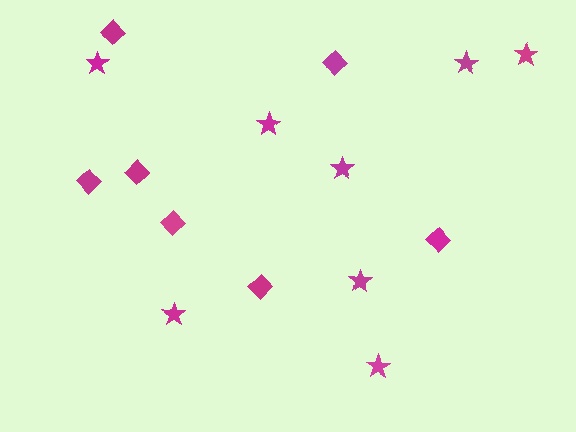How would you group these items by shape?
There are 2 groups: one group of diamonds (7) and one group of stars (8).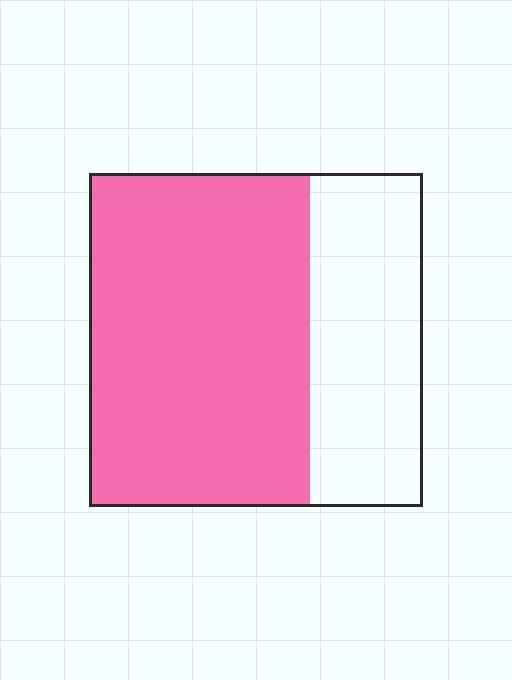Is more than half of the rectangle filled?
Yes.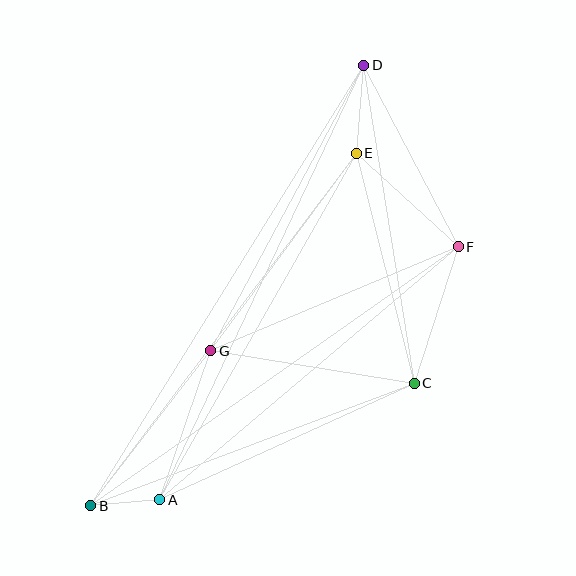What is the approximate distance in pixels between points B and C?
The distance between B and C is approximately 346 pixels.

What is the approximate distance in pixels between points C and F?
The distance between C and F is approximately 144 pixels.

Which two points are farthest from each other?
Points B and D are farthest from each other.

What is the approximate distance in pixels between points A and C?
The distance between A and C is approximately 280 pixels.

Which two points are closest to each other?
Points A and B are closest to each other.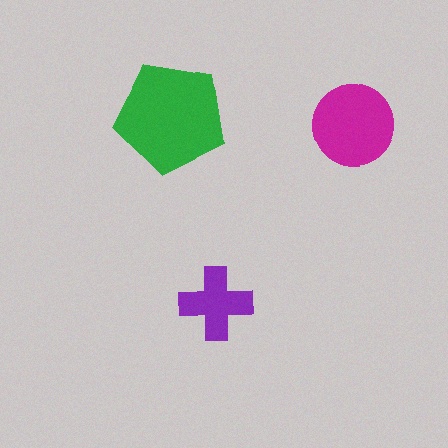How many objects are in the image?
There are 3 objects in the image.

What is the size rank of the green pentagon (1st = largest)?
1st.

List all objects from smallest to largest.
The purple cross, the magenta circle, the green pentagon.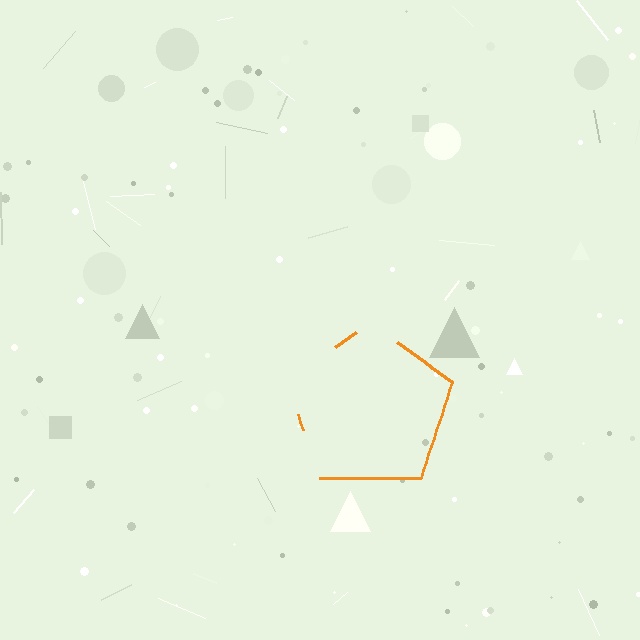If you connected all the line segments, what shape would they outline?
They would outline a pentagon.